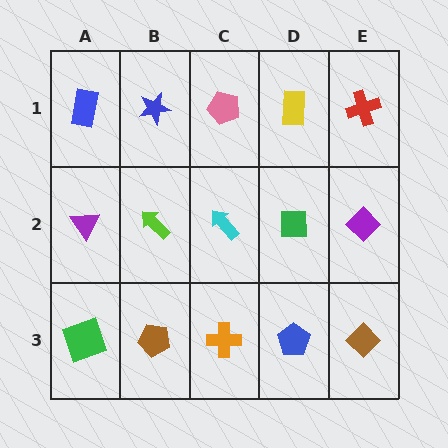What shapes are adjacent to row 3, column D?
A green square (row 2, column D), an orange cross (row 3, column C), a brown diamond (row 3, column E).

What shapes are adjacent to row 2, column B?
A blue star (row 1, column B), a brown pentagon (row 3, column B), a purple triangle (row 2, column A), a cyan arrow (row 2, column C).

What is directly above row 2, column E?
A red cross.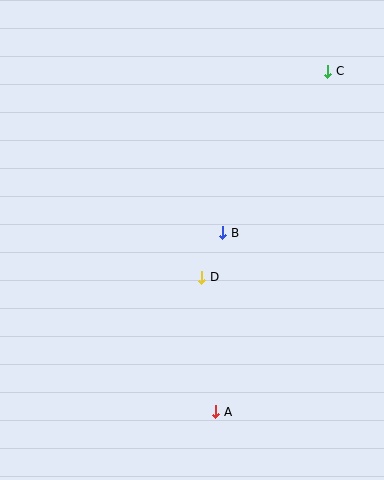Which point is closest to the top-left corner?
Point B is closest to the top-left corner.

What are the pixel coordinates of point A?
Point A is at (216, 412).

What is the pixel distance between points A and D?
The distance between A and D is 135 pixels.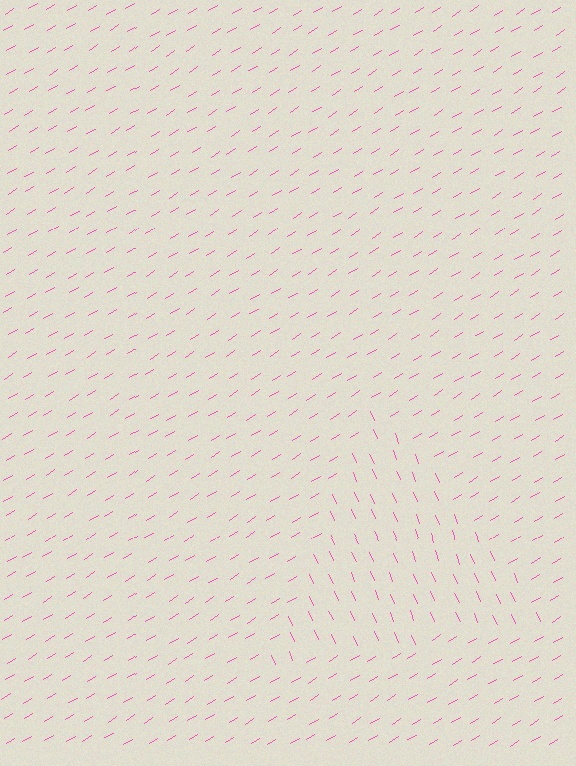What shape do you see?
I see a triangle.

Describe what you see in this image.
The image is filled with small pink line segments. A triangle region in the image has lines oriented differently from the surrounding lines, creating a visible texture boundary.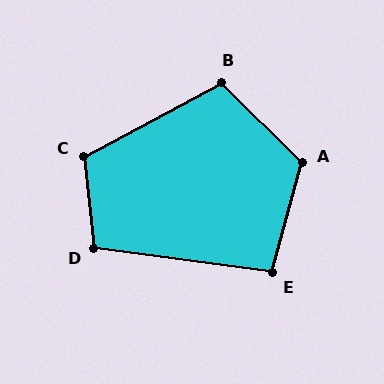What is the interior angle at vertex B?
Approximately 107 degrees (obtuse).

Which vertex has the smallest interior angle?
E, at approximately 97 degrees.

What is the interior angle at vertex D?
Approximately 103 degrees (obtuse).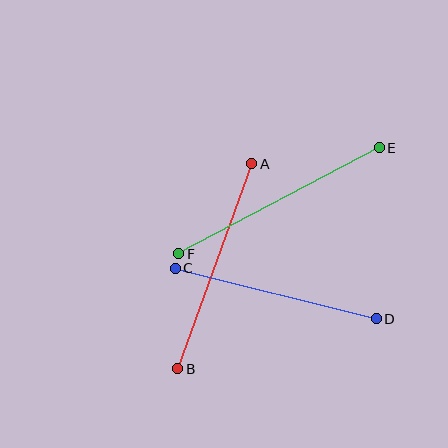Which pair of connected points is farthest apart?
Points E and F are farthest apart.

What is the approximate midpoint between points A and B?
The midpoint is at approximately (215, 266) pixels.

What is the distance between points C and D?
The distance is approximately 207 pixels.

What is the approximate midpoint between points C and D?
The midpoint is at approximately (276, 294) pixels.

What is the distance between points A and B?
The distance is approximately 218 pixels.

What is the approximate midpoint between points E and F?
The midpoint is at approximately (279, 201) pixels.